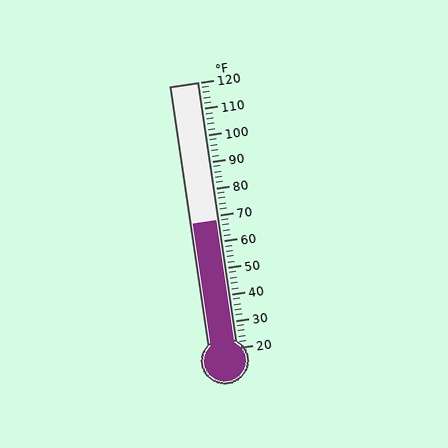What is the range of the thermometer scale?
The thermometer scale ranges from 20°F to 120°F.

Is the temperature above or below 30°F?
The temperature is above 30°F.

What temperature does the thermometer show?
The thermometer shows approximately 68°F.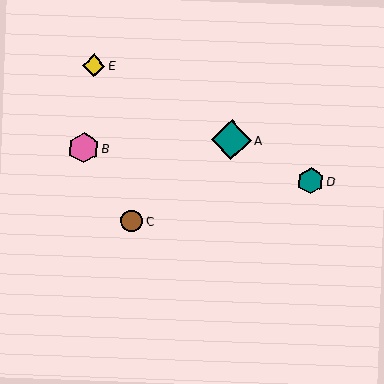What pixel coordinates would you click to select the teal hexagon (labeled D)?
Click at (311, 181) to select the teal hexagon D.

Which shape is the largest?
The teal diamond (labeled A) is the largest.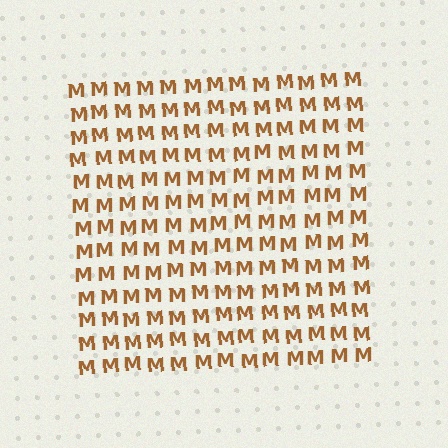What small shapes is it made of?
It is made of small letter M's.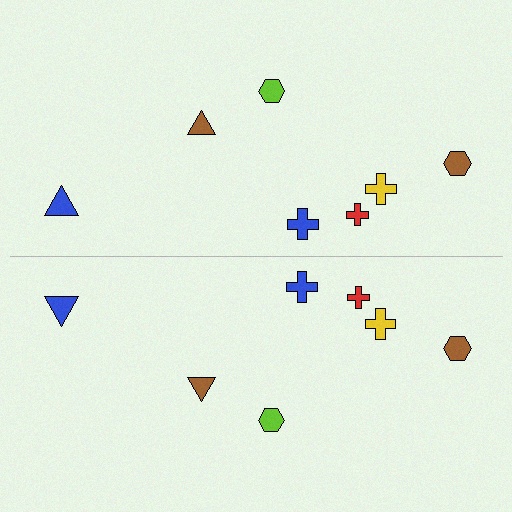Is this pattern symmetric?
Yes, this pattern has bilateral (reflection) symmetry.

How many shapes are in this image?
There are 14 shapes in this image.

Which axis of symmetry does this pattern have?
The pattern has a horizontal axis of symmetry running through the center of the image.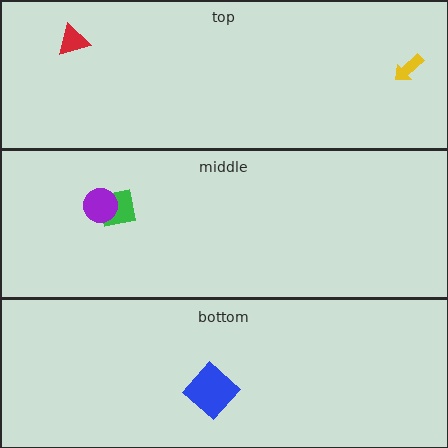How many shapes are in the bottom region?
1.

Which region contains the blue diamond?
The bottom region.